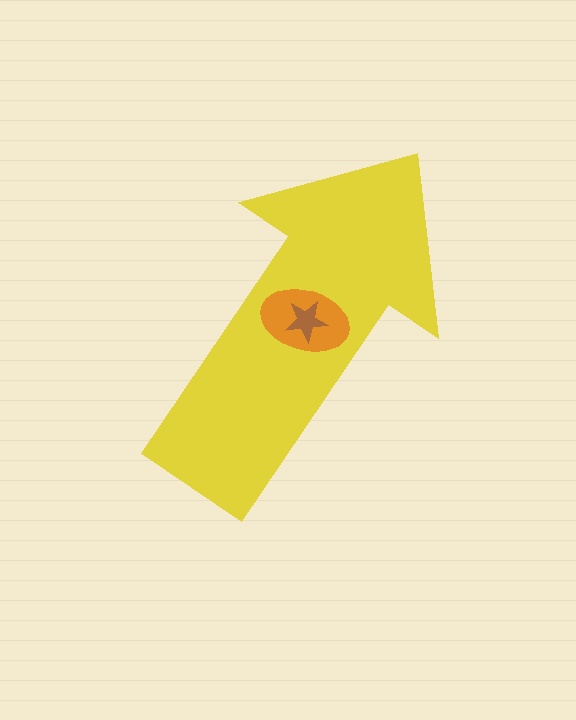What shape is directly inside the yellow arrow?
The orange ellipse.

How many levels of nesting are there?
3.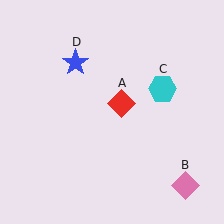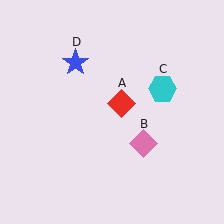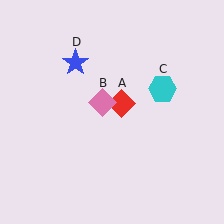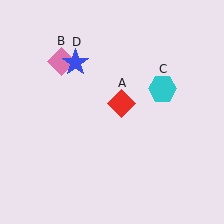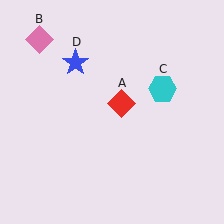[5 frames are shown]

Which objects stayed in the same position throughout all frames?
Red diamond (object A) and cyan hexagon (object C) and blue star (object D) remained stationary.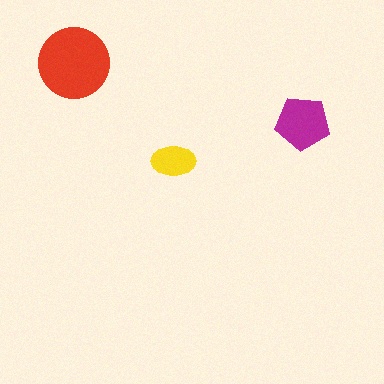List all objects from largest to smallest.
The red circle, the magenta pentagon, the yellow ellipse.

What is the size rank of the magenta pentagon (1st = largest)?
2nd.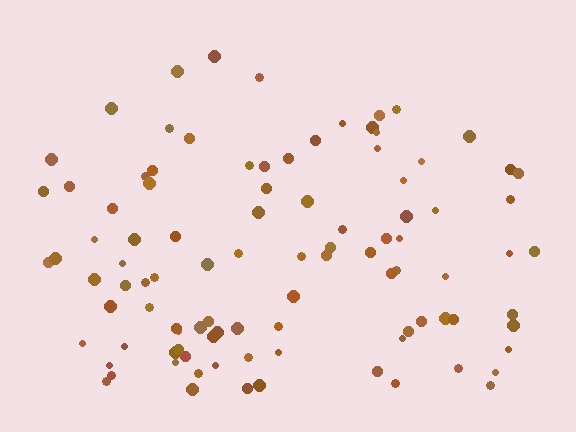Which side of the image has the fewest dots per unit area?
The top.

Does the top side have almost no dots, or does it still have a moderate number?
Still a moderate number, just noticeably fewer than the bottom.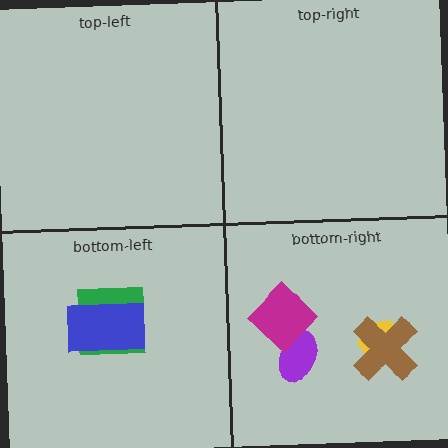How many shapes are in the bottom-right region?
4.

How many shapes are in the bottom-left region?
2.